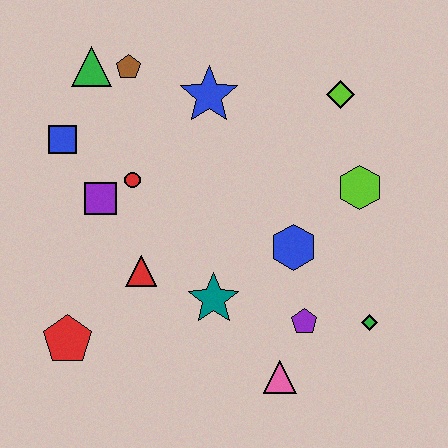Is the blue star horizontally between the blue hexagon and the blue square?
Yes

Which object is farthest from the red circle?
The green diamond is farthest from the red circle.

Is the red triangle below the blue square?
Yes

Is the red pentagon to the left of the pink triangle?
Yes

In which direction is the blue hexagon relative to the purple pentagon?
The blue hexagon is above the purple pentagon.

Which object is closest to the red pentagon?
The red triangle is closest to the red pentagon.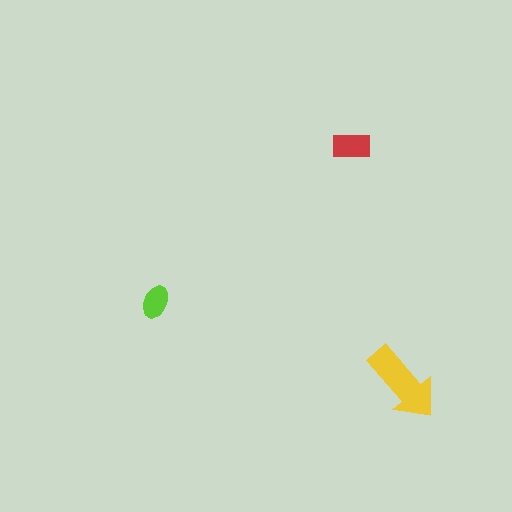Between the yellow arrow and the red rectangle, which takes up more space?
The yellow arrow.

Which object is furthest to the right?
The yellow arrow is rightmost.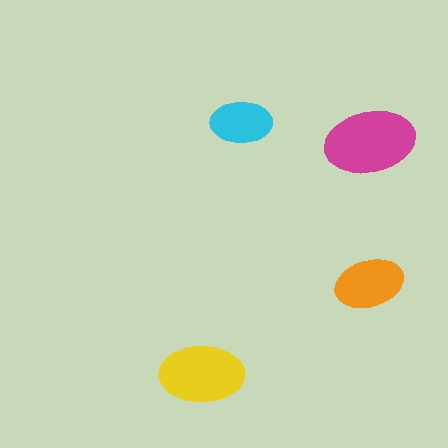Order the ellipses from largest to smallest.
the magenta one, the yellow one, the orange one, the cyan one.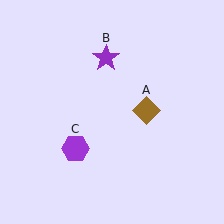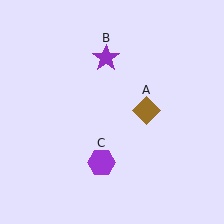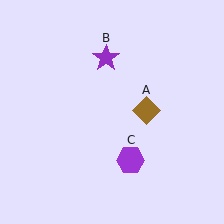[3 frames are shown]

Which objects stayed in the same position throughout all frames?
Brown diamond (object A) and purple star (object B) remained stationary.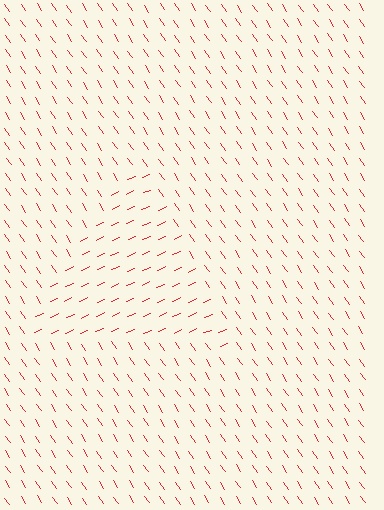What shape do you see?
I see a triangle.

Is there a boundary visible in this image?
Yes, there is a texture boundary formed by a change in line orientation.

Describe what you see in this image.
The image is filled with small red line segments. A triangle region in the image has lines oriented differently from the surrounding lines, creating a visible texture boundary.